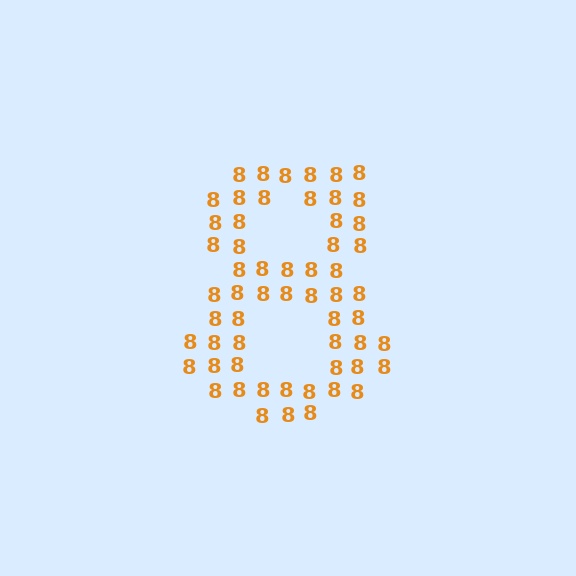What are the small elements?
The small elements are digit 8's.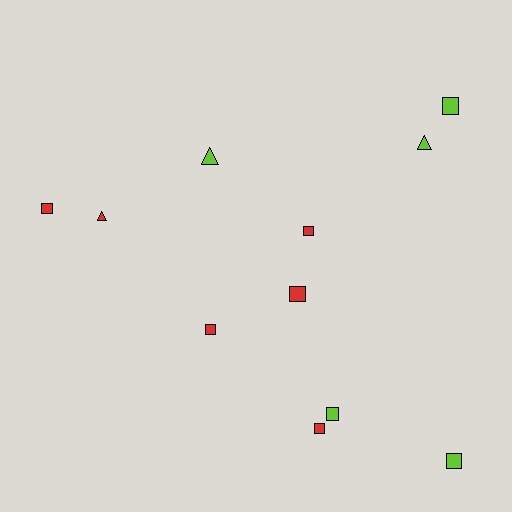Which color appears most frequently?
Red, with 6 objects.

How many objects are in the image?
There are 11 objects.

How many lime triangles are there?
There are 2 lime triangles.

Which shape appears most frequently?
Square, with 8 objects.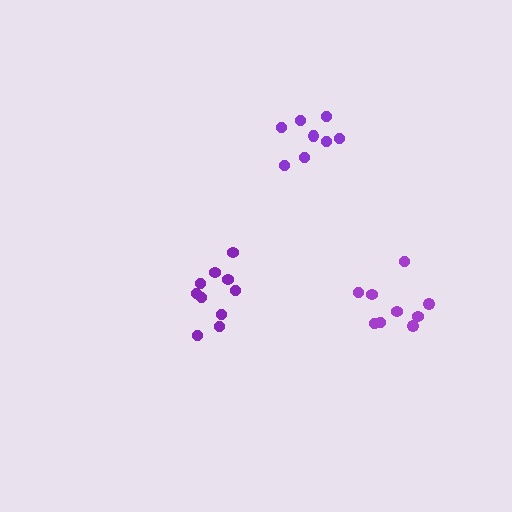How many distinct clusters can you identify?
There are 3 distinct clusters.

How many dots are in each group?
Group 1: 9 dots, Group 2: 8 dots, Group 3: 10 dots (27 total).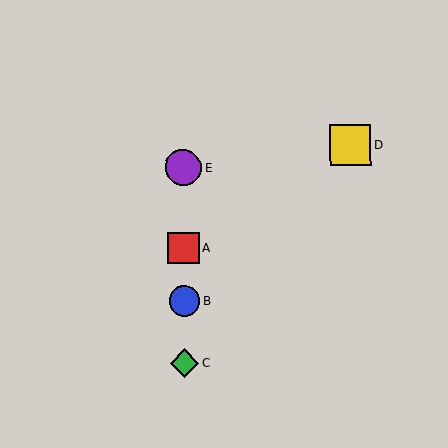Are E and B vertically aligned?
Yes, both are at x≈183.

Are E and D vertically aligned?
No, E is at x≈183 and D is at x≈350.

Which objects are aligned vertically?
Objects A, B, C, E are aligned vertically.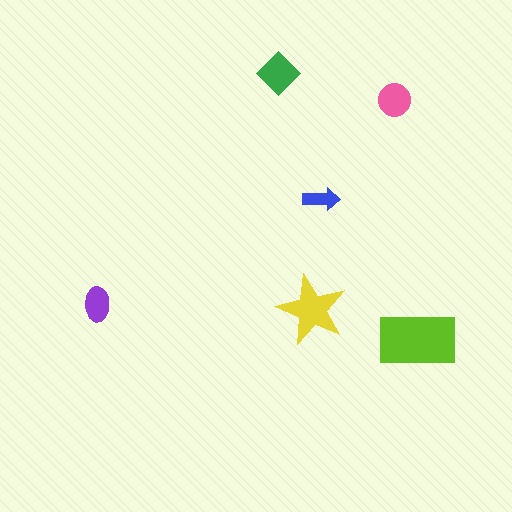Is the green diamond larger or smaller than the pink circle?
Larger.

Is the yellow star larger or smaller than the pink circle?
Larger.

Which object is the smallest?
The blue arrow.